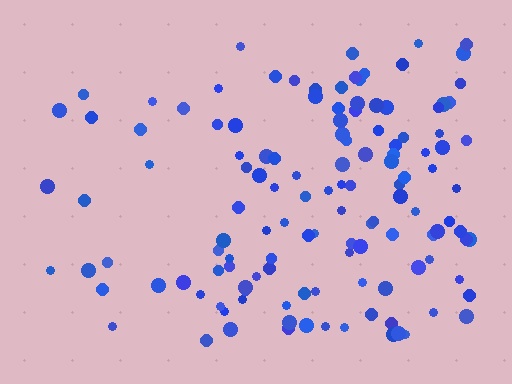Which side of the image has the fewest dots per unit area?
The left.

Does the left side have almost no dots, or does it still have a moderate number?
Still a moderate number, just noticeably fewer than the right.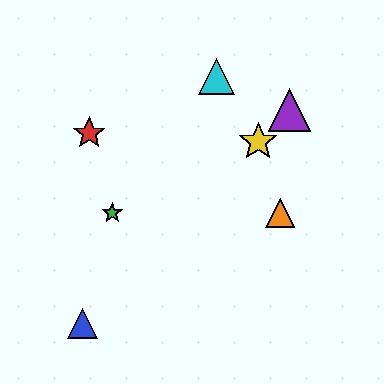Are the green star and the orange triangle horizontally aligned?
Yes, both are at y≈213.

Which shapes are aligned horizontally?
The green star, the orange triangle are aligned horizontally.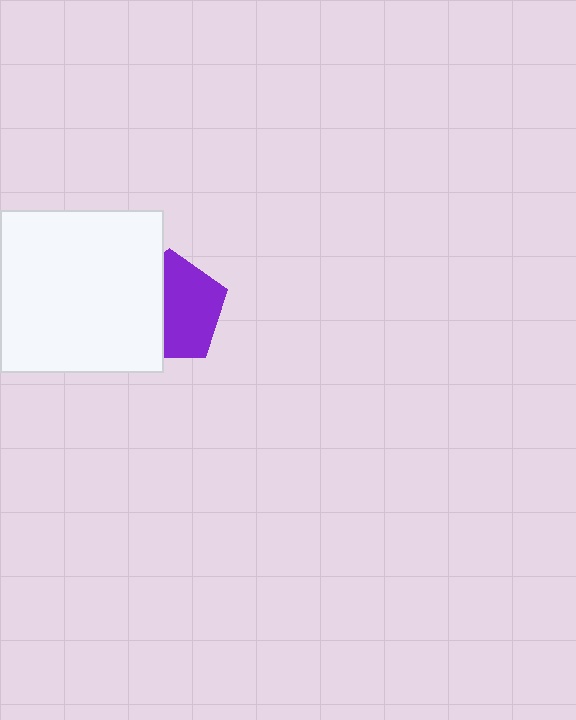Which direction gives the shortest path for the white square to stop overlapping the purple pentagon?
Moving left gives the shortest separation.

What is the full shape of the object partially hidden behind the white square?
The partially hidden object is a purple pentagon.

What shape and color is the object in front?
The object in front is a white square.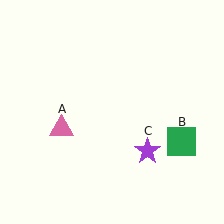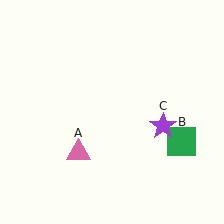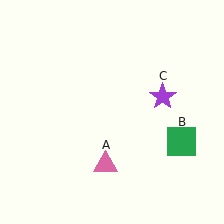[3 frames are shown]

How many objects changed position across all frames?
2 objects changed position: pink triangle (object A), purple star (object C).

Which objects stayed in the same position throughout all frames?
Green square (object B) remained stationary.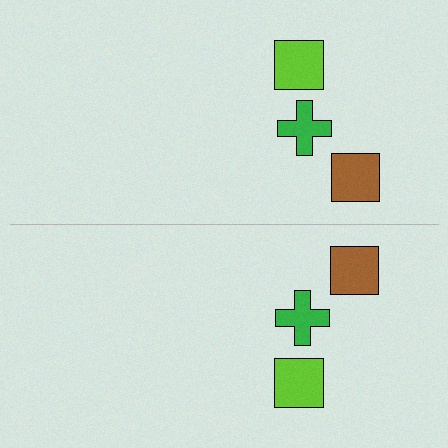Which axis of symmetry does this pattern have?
The pattern has a horizontal axis of symmetry running through the center of the image.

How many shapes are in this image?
There are 6 shapes in this image.